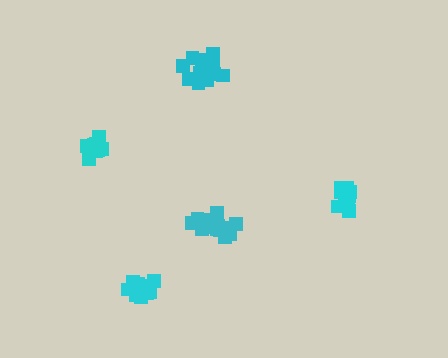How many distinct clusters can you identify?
There are 5 distinct clusters.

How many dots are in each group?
Group 1: 17 dots, Group 2: 11 dots, Group 3: 17 dots, Group 4: 12 dots, Group 5: 11 dots (68 total).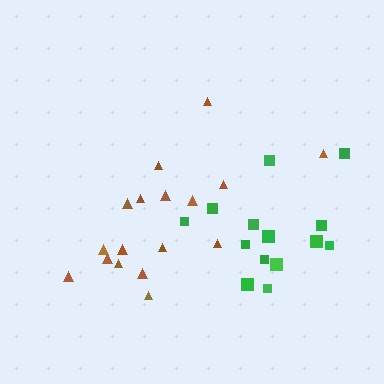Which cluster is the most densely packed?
Green.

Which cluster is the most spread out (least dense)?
Brown.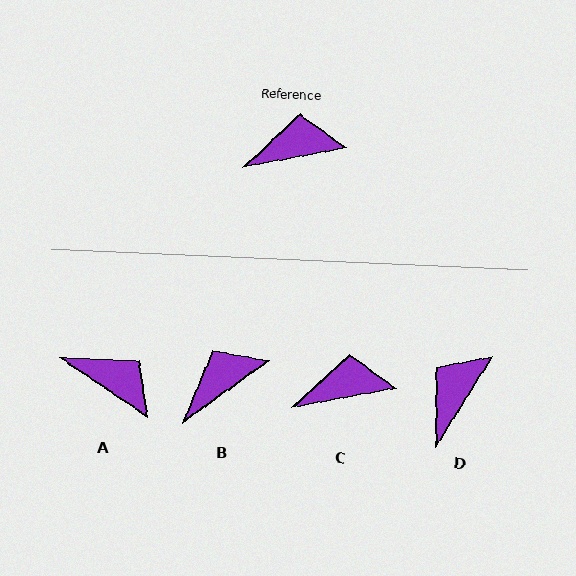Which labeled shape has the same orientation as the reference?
C.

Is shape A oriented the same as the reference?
No, it is off by about 44 degrees.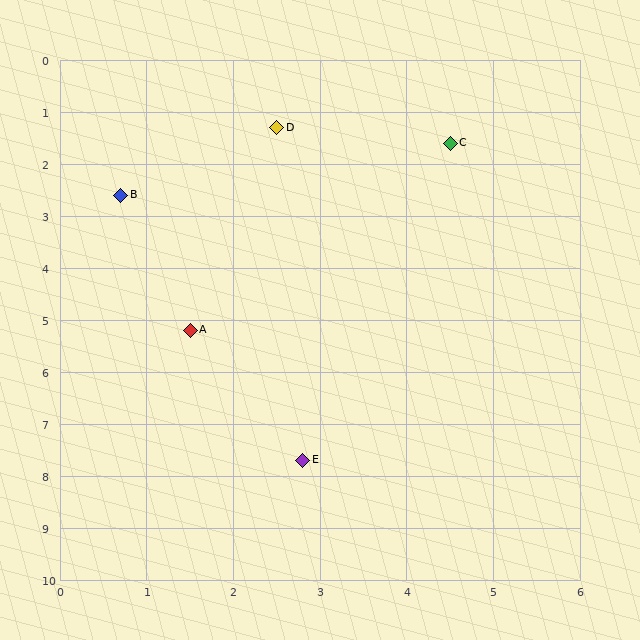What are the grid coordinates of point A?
Point A is at approximately (1.5, 5.2).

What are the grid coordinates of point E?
Point E is at approximately (2.8, 7.7).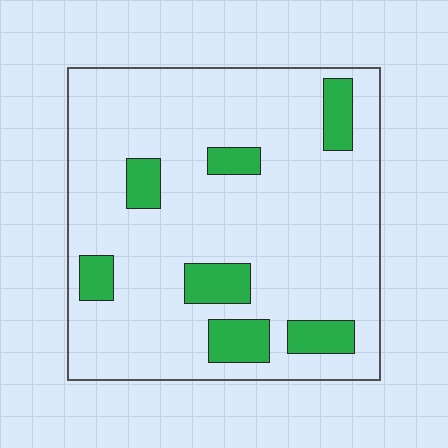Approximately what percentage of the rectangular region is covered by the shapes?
Approximately 15%.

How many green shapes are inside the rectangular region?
7.